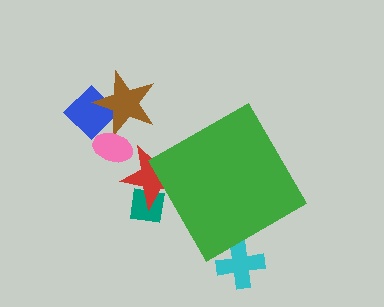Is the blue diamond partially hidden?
No, the blue diamond is fully visible.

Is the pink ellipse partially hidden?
No, the pink ellipse is fully visible.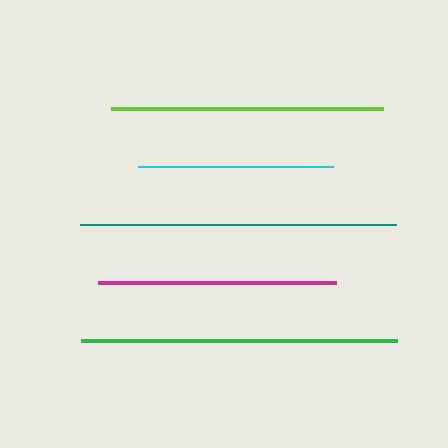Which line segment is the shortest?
The cyan line is the shortest at approximately 195 pixels.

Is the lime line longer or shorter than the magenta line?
The lime line is longer than the magenta line.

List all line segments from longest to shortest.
From longest to shortest: green, teal, lime, magenta, cyan.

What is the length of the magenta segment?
The magenta segment is approximately 237 pixels long.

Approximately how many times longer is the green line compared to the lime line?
The green line is approximately 1.2 times the length of the lime line.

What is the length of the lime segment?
The lime segment is approximately 273 pixels long.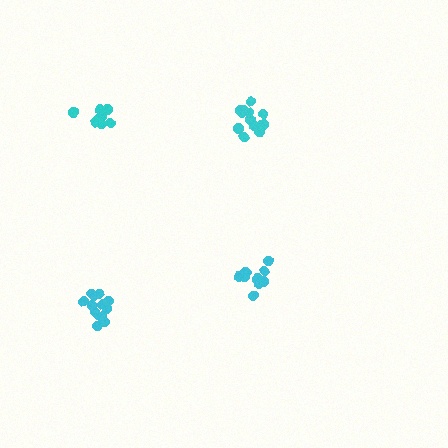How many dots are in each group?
Group 1: 14 dots, Group 2: 9 dots, Group 3: 14 dots, Group 4: 8 dots (45 total).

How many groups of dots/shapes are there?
There are 4 groups.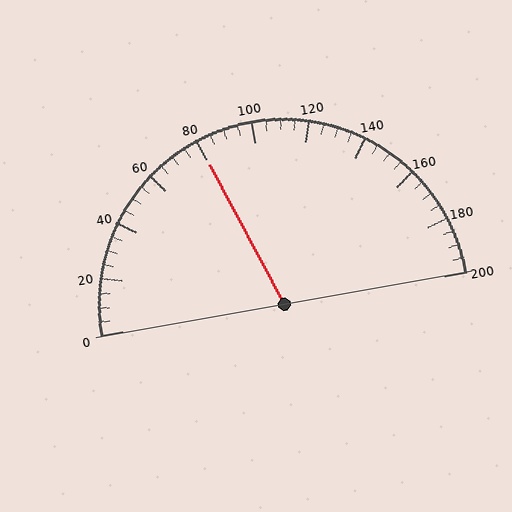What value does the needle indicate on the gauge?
The needle indicates approximately 80.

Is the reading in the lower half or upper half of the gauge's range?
The reading is in the lower half of the range (0 to 200).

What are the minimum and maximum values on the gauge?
The gauge ranges from 0 to 200.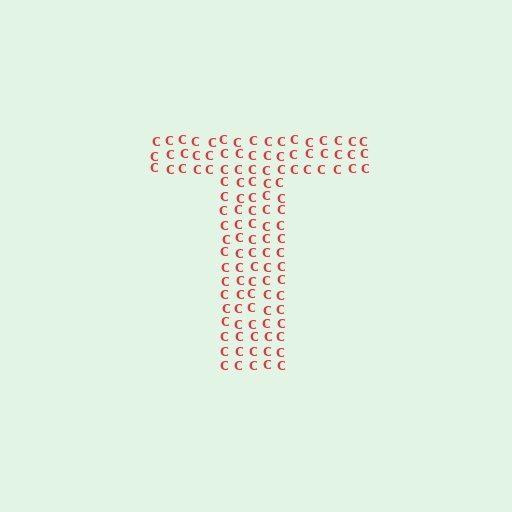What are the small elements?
The small elements are letter C's.